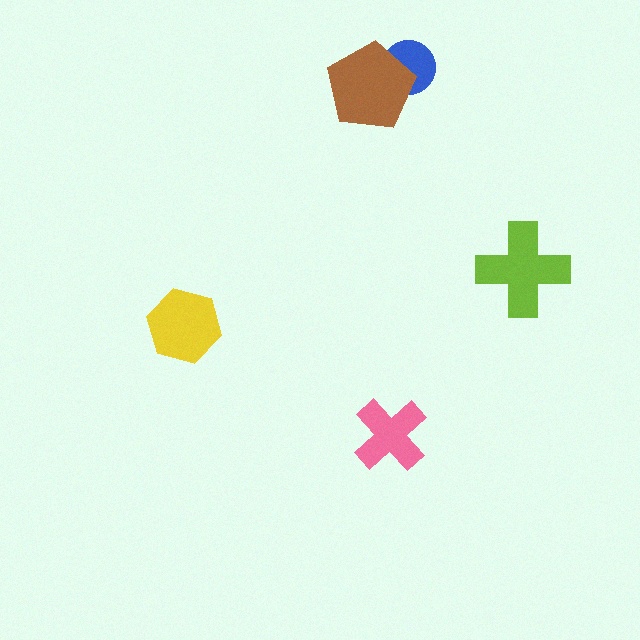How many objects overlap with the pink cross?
0 objects overlap with the pink cross.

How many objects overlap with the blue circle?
1 object overlaps with the blue circle.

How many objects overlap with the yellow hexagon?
0 objects overlap with the yellow hexagon.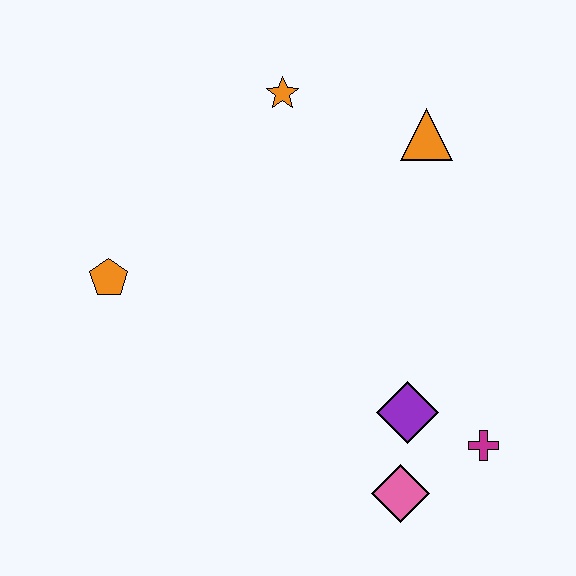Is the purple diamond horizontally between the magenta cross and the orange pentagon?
Yes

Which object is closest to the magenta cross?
The purple diamond is closest to the magenta cross.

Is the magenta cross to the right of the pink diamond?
Yes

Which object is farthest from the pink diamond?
The orange star is farthest from the pink diamond.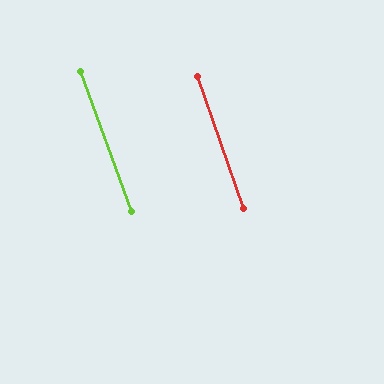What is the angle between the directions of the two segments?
Approximately 1 degree.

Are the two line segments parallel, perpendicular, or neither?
Parallel — their directions differ by only 0.8°.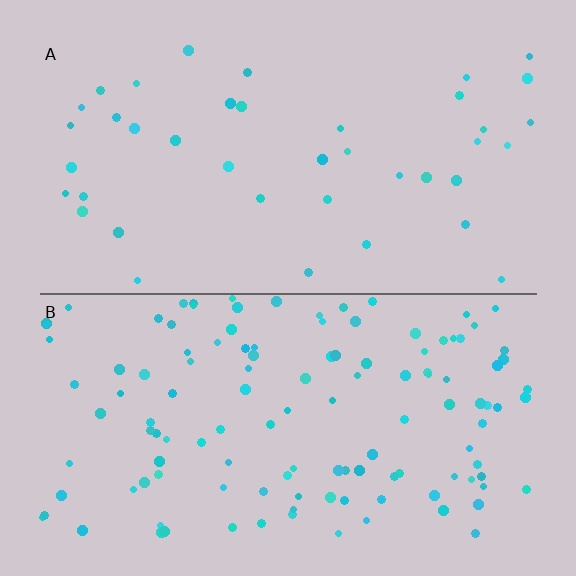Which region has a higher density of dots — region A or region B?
B (the bottom).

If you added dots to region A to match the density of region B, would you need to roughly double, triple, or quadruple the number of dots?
Approximately triple.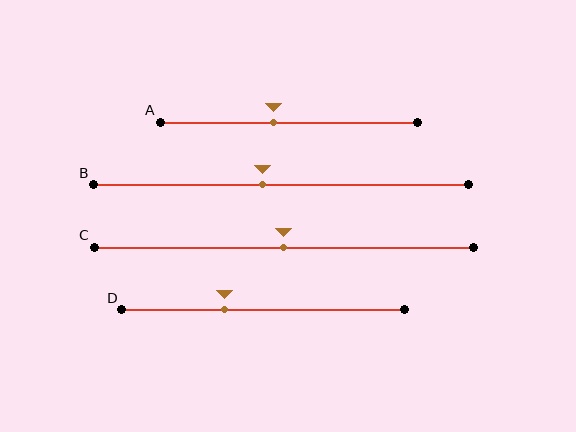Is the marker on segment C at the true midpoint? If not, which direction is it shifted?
Yes, the marker on segment C is at the true midpoint.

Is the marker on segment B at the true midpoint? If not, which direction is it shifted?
No, the marker on segment B is shifted to the left by about 5% of the segment length.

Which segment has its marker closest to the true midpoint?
Segment C has its marker closest to the true midpoint.